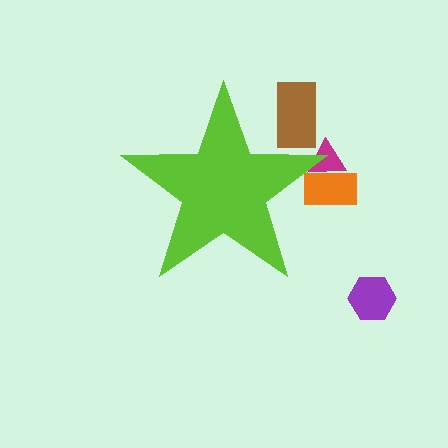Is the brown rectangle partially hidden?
Yes, the brown rectangle is partially hidden behind the lime star.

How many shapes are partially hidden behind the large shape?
3 shapes are partially hidden.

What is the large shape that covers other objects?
A lime star.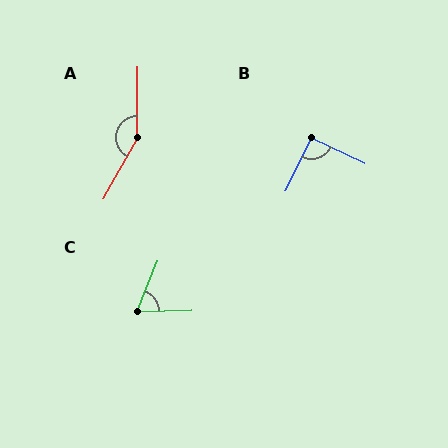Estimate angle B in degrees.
Approximately 90 degrees.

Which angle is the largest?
A, at approximately 152 degrees.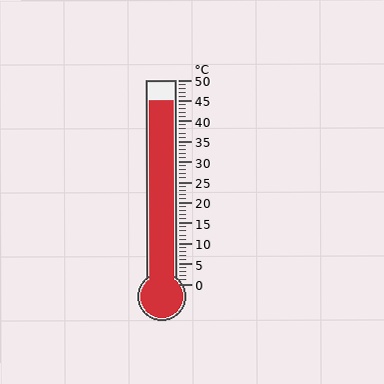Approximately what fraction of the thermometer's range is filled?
The thermometer is filled to approximately 90% of its range.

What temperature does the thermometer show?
The thermometer shows approximately 45°C.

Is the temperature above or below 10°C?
The temperature is above 10°C.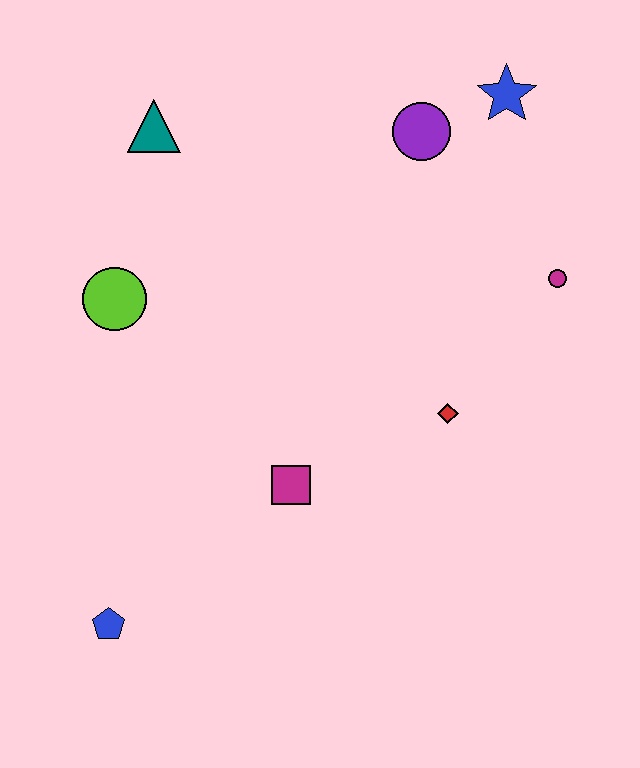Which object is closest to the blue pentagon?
The magenta square is closest to the blue pentagon.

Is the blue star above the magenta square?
Yes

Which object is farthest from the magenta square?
The blue star is farthest from the magenta square.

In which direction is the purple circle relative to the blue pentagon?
The purple circle is above the blue pentagon.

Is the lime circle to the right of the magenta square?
No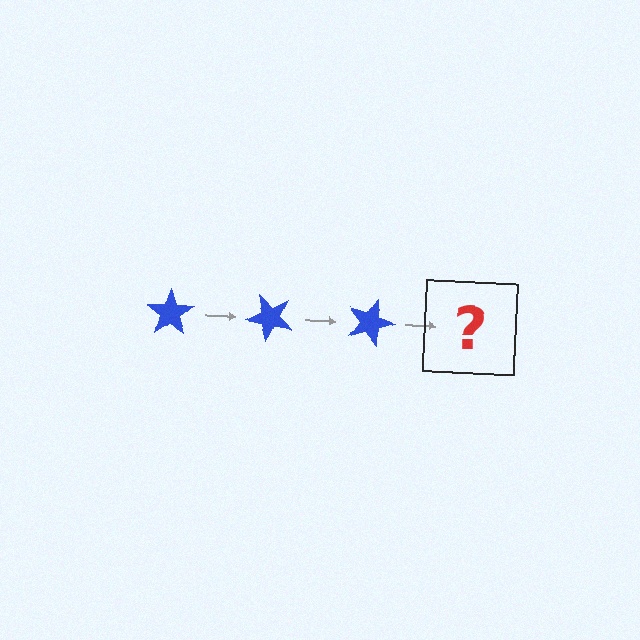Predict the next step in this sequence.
The next step is a blue star rotated 135 degrees.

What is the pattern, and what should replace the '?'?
The pattern is that the star rotates 45 degrees each step. The '?' should be a blue star rotated 135 degrees.